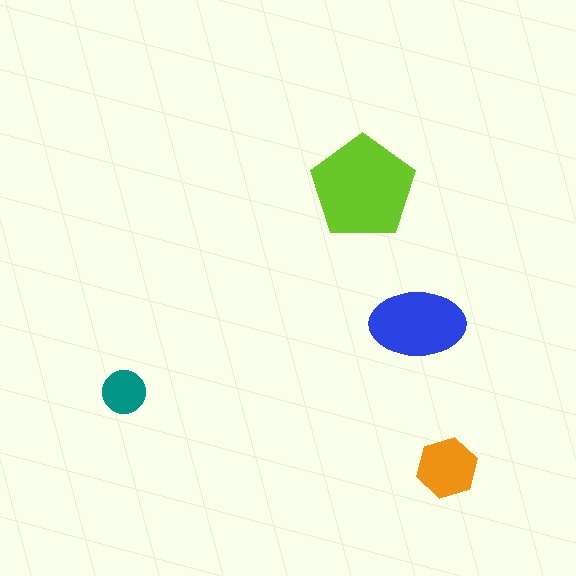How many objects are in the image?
There are 4 objects in the image.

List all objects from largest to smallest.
The lime pentagon, the blue ellipse, the orange hexagon, the teal circle.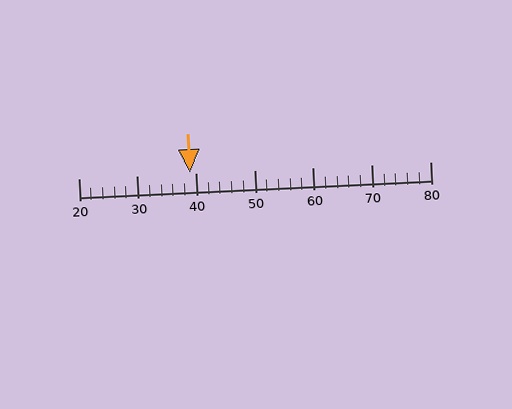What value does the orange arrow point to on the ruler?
The orange arrow points to approximately 39.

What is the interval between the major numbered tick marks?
The major tick marks are spaced 10 units apart.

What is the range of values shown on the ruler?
The ruler shows values from 20 to 80.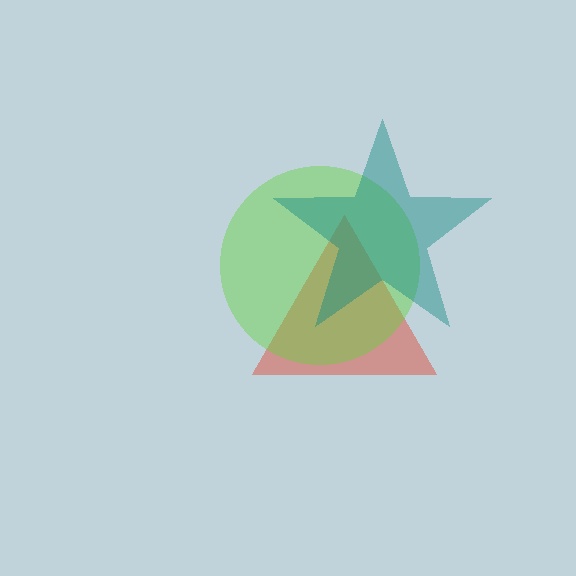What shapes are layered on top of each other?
The layered shapes are: a red triangle, a lime circle, a teal star.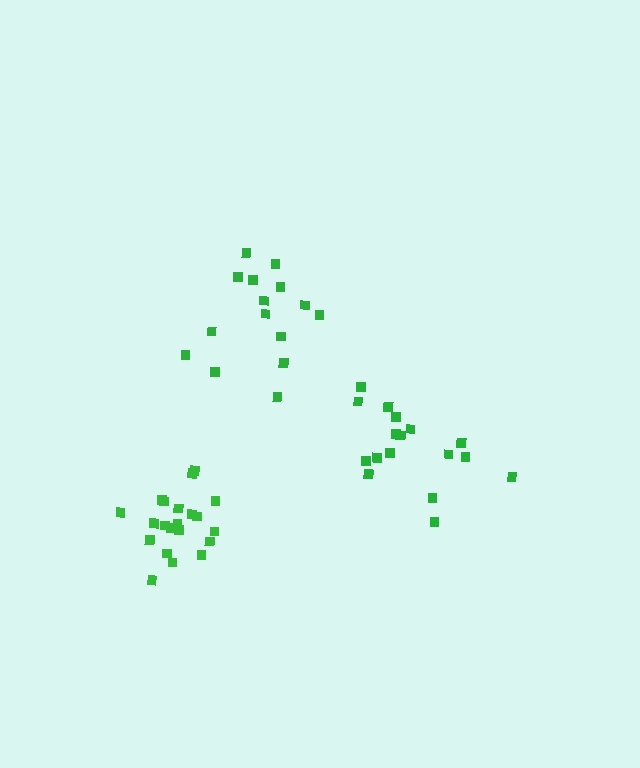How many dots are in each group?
Group 1: 15 dots, Group 2: 17 dots, Group 3: 21 dots (53 total).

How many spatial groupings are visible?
There are 3 spatial groupings.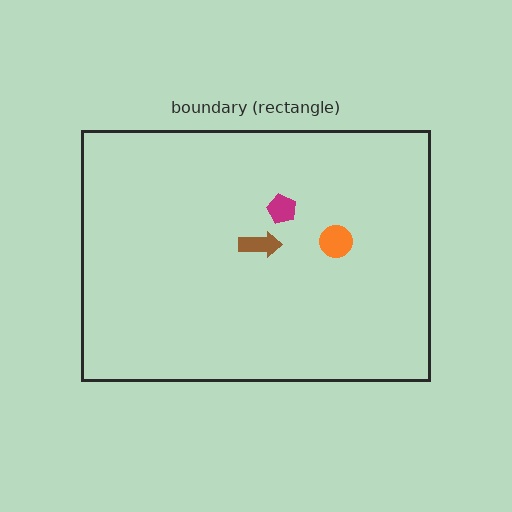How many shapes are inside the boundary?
3 inside, 0 outside.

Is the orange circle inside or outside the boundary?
Inside.